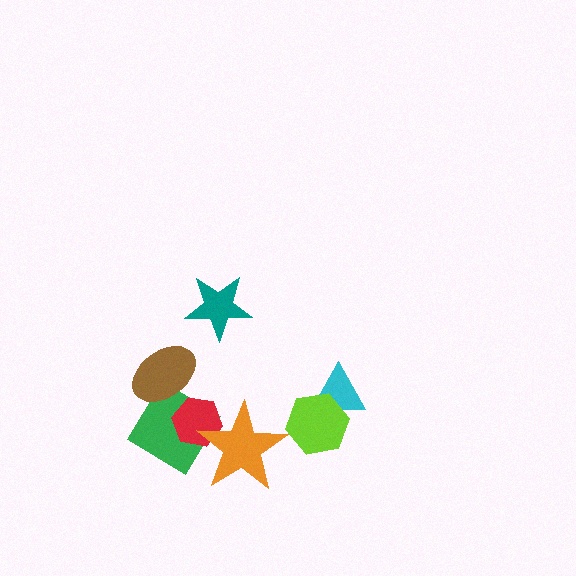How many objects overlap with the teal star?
0 objects overlap with the teal star.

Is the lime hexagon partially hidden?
No, no other shape covers it.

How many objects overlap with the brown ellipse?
1 object overlaps with the brown ellipse.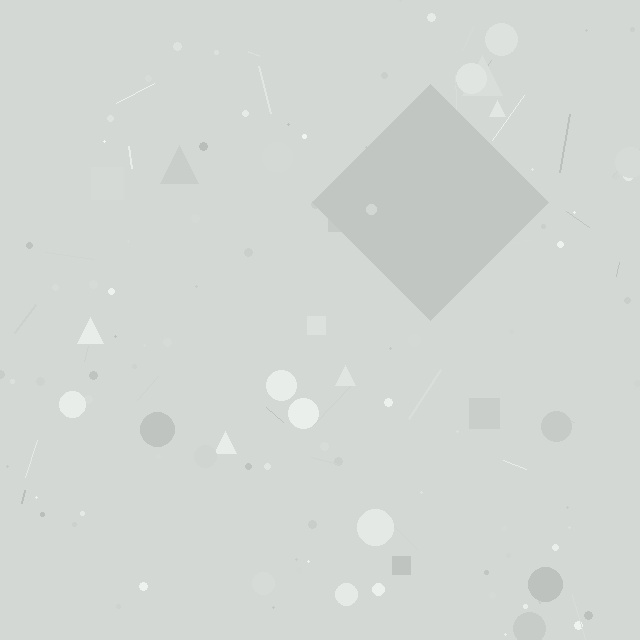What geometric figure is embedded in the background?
A diamond is embedded in the background.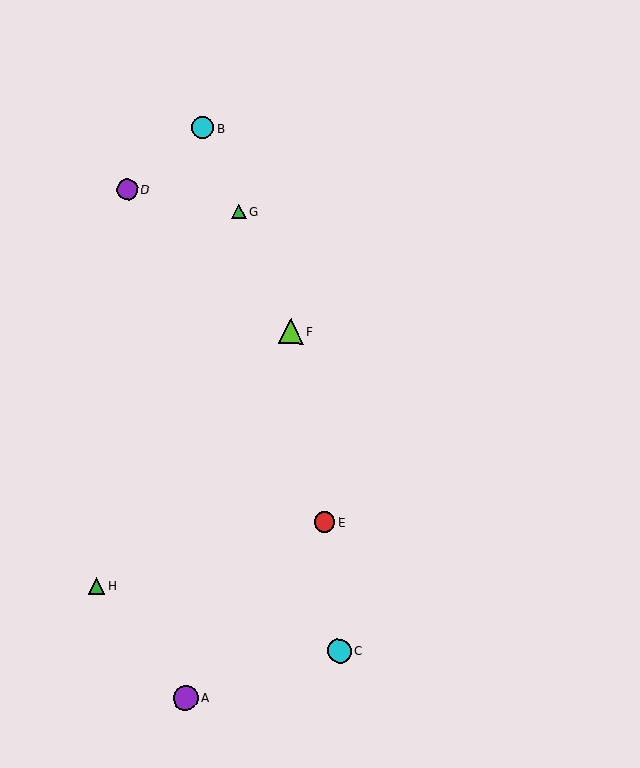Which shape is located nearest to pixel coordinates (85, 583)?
The green triangle (labeled H) at (97, 586) is nearest to that location.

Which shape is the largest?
The lime triangle (labeled F) is the largest.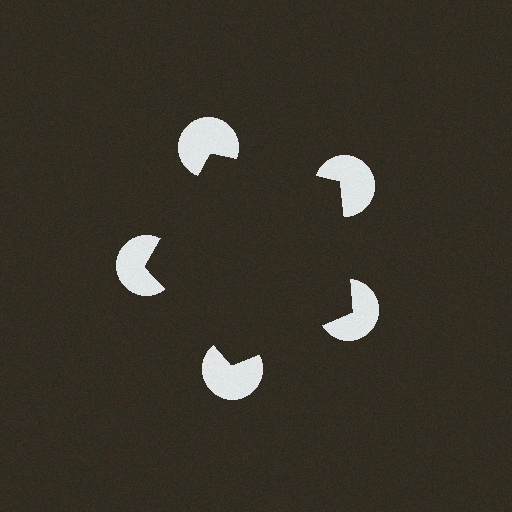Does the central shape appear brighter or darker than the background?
It typically appears slightly darker than the background, even though no actual brightness change is drawn.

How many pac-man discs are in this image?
There are 5 — one at each vertex of the illusory pentagon.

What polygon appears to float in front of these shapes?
An illusory pentagon — its edges are inferred from the aligned wedge cuts in the pac-man discs, not physically drawn.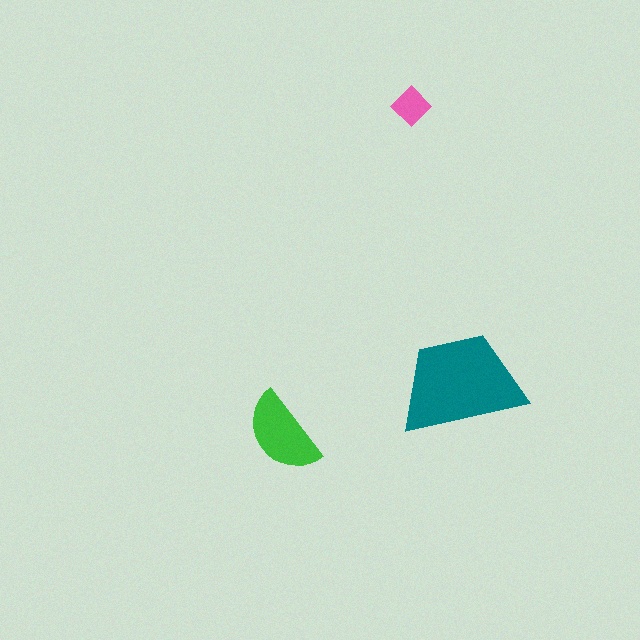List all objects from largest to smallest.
The teal trapezoid, the green semicircle, the pink diamond.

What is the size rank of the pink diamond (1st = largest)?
3rd.